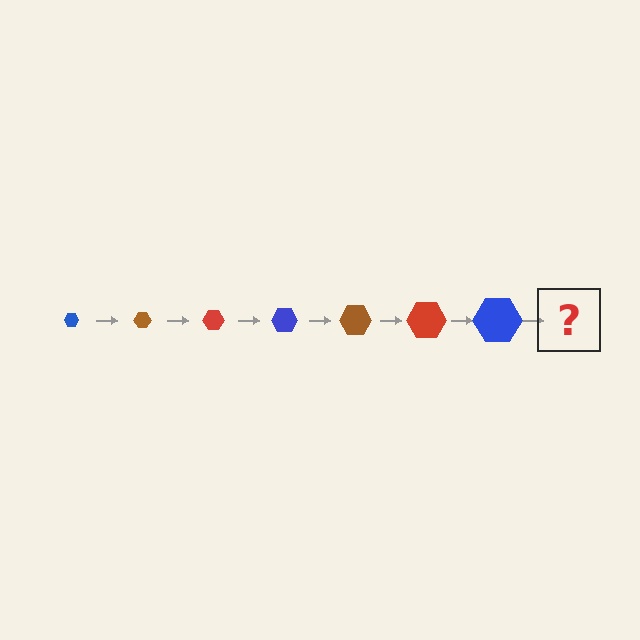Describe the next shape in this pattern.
It should be a brown hexagon, larger than the previous one.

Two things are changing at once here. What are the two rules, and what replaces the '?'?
The two rules are that the hexagon grows larger each step and the color cycles through blue, brown, and red. The '?' should be a brown hexagon, larger than the previous one.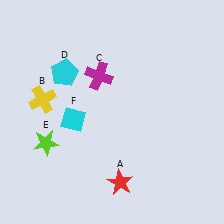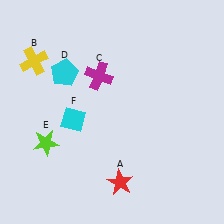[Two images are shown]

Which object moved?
The yellow cross (B) moved up.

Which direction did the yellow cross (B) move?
The yellow cross (B) moved up.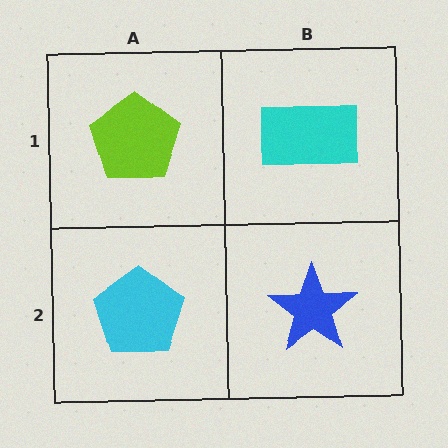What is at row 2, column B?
A blue star.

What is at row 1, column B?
A cyan rectangle.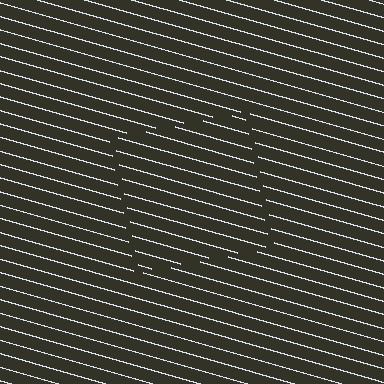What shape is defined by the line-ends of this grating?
An illusory square. The interior of the shape contains the same grating, shifted by half a period — the contour is defined by the phase discontinuity where line-ends from the inner and outer gratings abut.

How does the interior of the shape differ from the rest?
The interior of the shape contains the same grating, shifted by half a period — the contour is defined by the phase discontinuity where line-ends from the inner and outer gratings abut.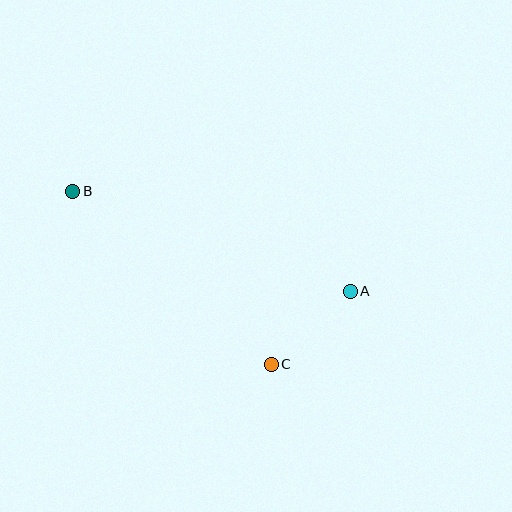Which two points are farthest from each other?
Points A and B are farthest from each other.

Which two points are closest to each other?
Points A and C are closest to each other.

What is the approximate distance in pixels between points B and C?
The distance between B and C is approximately 263 pixels.